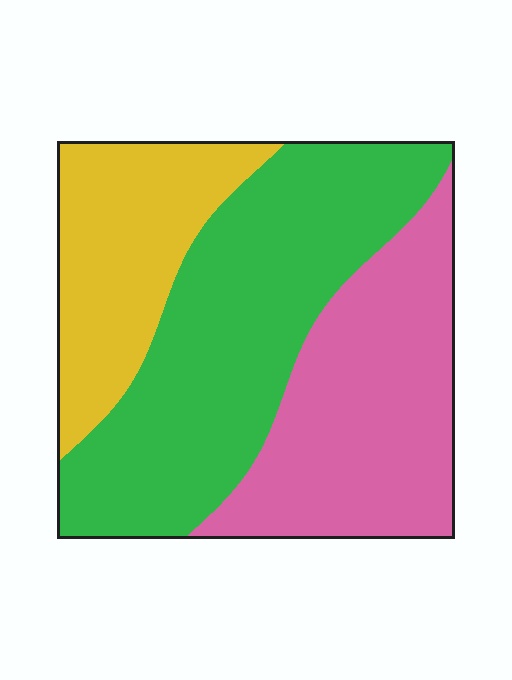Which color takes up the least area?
Yellow, at roughly 25%.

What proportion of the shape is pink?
Pink covers around 35% of the shape.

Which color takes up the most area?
Green, at roughly 45%.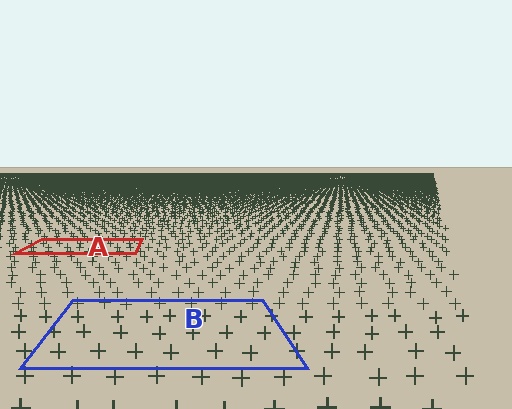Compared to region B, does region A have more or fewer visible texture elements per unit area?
Region A has more texture elements per unit area — they are packed more densely because it is farther away.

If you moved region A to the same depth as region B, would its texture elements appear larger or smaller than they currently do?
They would appear larger. At a closer depth, the same texture elements are projected at a bigger on-screen size.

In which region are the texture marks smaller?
The texture marks are smaller in region A, because it is farther away.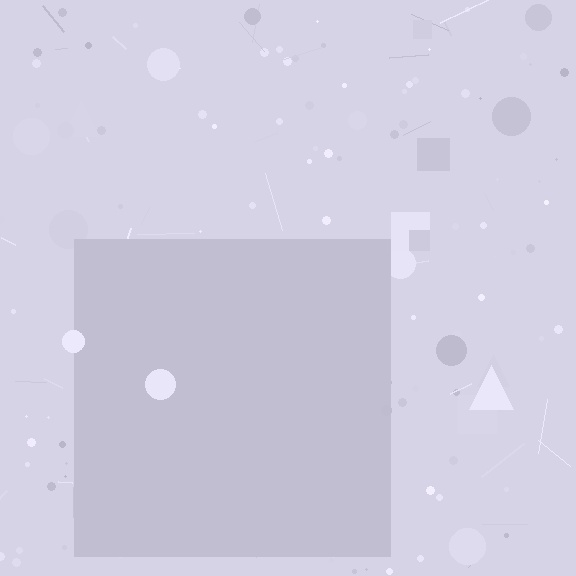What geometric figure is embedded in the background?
A square is embedded in the background.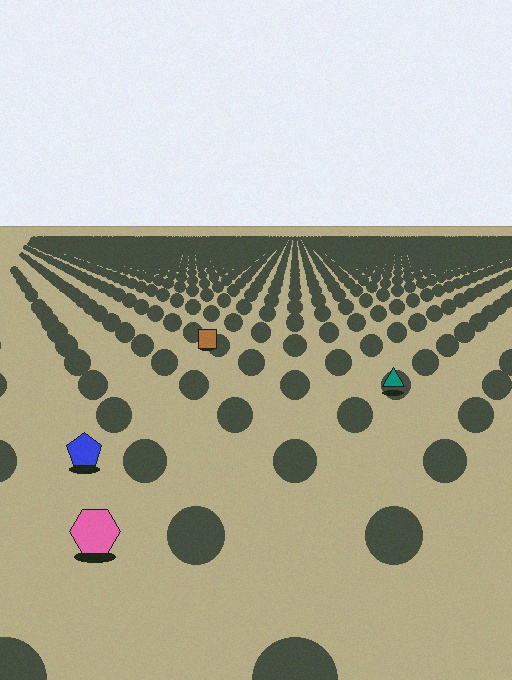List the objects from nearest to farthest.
From nearest to farthest: the pink hexagon, the blue pentagon, the teal triangle, the brown square.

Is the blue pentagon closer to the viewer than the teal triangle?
Yes. The blue pentagon is closer — you can tell from the texture gradient: the ground texture is coarser near it.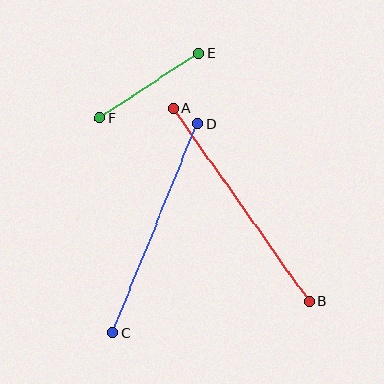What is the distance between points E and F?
The distance is approximately 118 pixels.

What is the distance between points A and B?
The distance is approximately 236 pixels.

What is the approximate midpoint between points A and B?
The midpoint is at approximately (241, 205) pixels.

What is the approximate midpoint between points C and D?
The midpoint is at approximately (155, 228) pixels.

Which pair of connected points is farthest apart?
Points A and B are farthest apart.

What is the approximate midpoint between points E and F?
The midpoint is at approximately (149, 86) pixels.